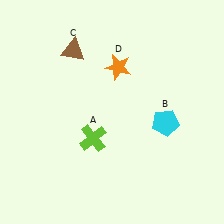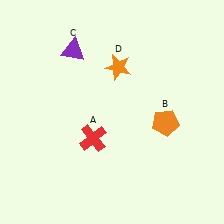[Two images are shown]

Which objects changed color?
A changed from lime to red. B changed from cyan to orange. C changed from brown to purple.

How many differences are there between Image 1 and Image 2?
There are 3 differences between the two images.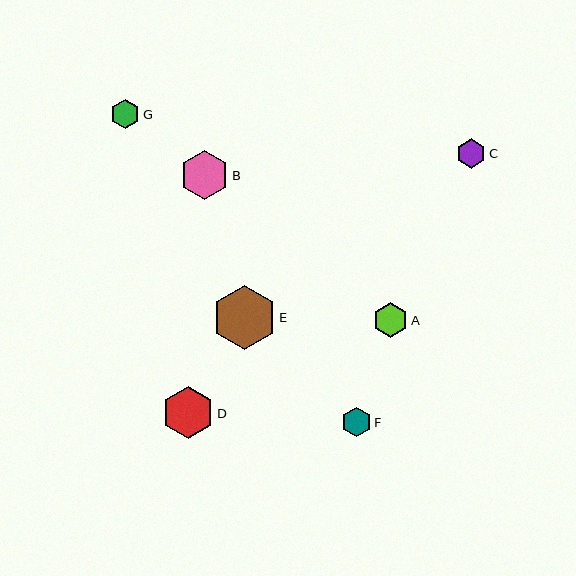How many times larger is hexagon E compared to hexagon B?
Hexagon E is approximately 1.3 times the size of hexagon B.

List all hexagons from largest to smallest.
From largest to smallest: E, D, B, A, C, F, G.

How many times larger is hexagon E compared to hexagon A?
Hexagon E is approximately 1.9 times the size of hexagon A.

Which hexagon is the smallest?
Hexagon G is the smallest with a size of approximately 29 pixels.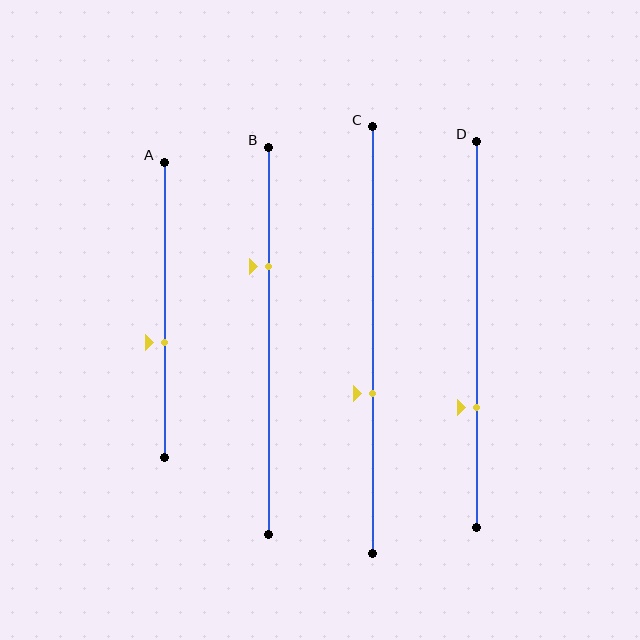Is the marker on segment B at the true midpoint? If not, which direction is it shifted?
No, the marker on segment B is shifted upward by about 19% of the segment length.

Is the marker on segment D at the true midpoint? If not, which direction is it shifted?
No, the marker on segment D is shifted downward by about 19% of the segment length.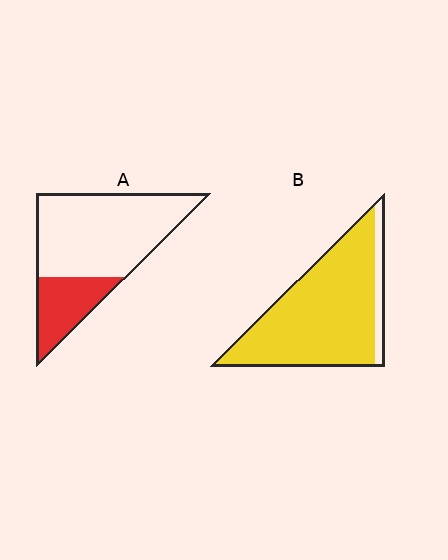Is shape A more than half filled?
No.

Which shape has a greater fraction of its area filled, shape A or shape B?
Shape B.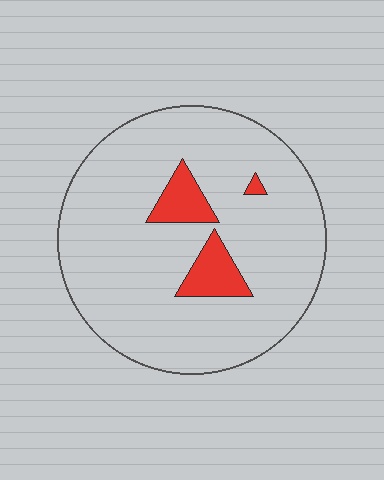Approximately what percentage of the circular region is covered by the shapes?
Approximately 10%.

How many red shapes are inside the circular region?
3.